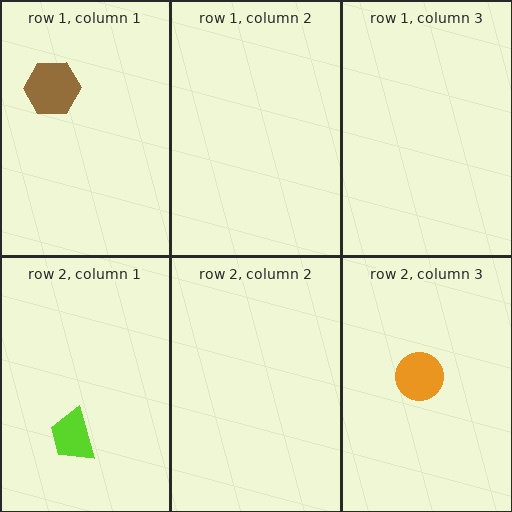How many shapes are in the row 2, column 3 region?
1.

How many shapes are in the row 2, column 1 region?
1.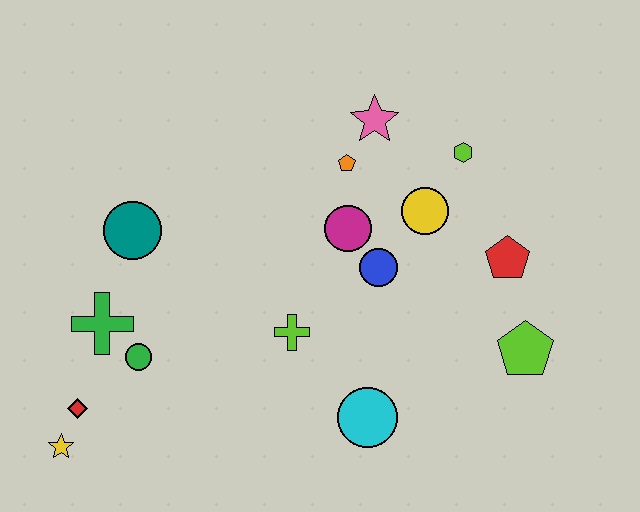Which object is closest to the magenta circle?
The blue circle is closest to the magenta circle.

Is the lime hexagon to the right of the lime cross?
Yes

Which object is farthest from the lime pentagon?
The yellow star is farthest from the lime pentagon.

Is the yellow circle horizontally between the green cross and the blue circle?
No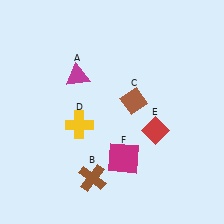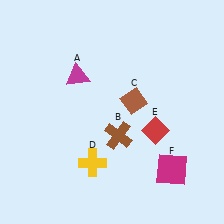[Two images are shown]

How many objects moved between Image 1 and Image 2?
3 objects moved between the two images.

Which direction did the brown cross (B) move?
The brown cross (B) moved up.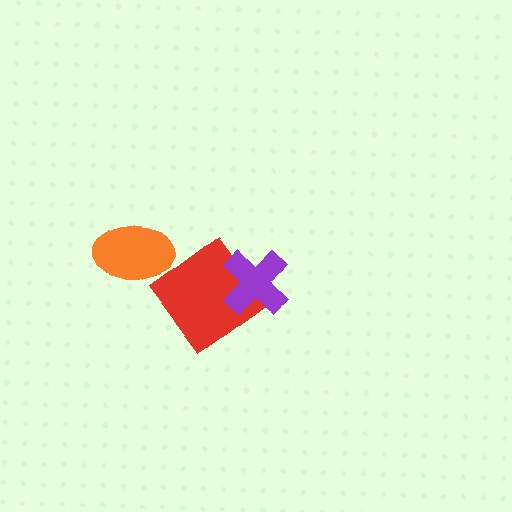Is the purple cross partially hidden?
No, no other shape covers it.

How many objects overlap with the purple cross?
1 object overlaps with the purple cross.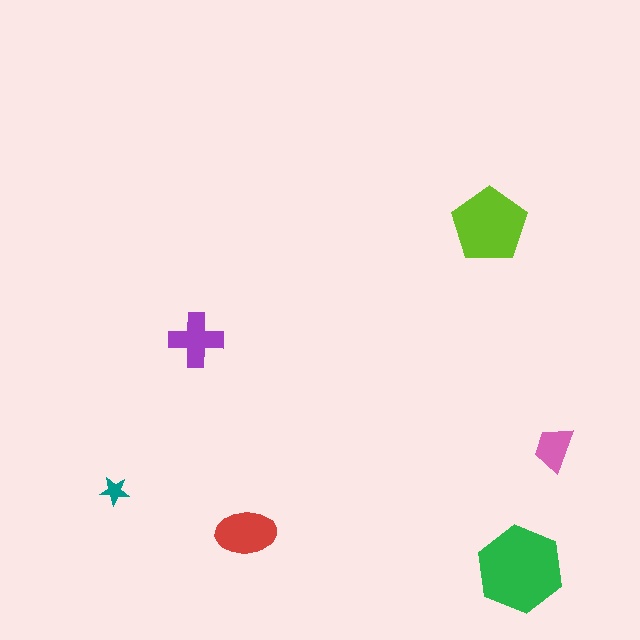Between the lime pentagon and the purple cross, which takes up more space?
The lime pentagon.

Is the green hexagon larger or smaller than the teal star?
Larger.